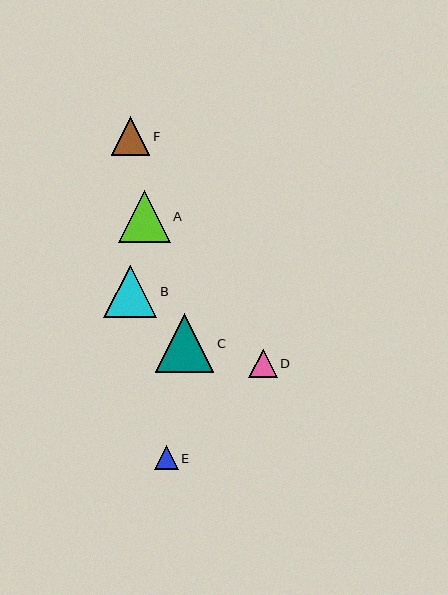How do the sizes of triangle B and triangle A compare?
Triangle B and triangle A are approximately the same size.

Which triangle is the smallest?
Triangle E is the smallest with a size of approximately 24 pixels.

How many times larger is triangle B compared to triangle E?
Triangle B is approximately 2.2 times the size of triangle E.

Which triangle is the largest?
Triangle C is the largest with a size of approximately 58 pixels.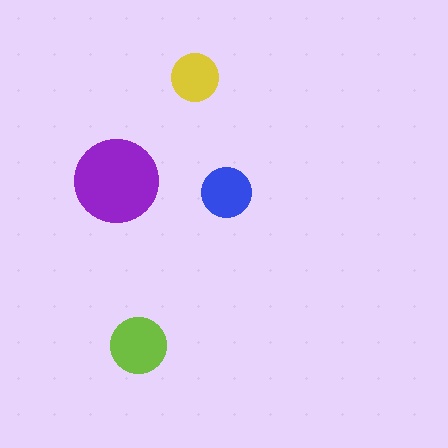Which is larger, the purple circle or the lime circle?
The purple one.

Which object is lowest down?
The lime circle is bottommost.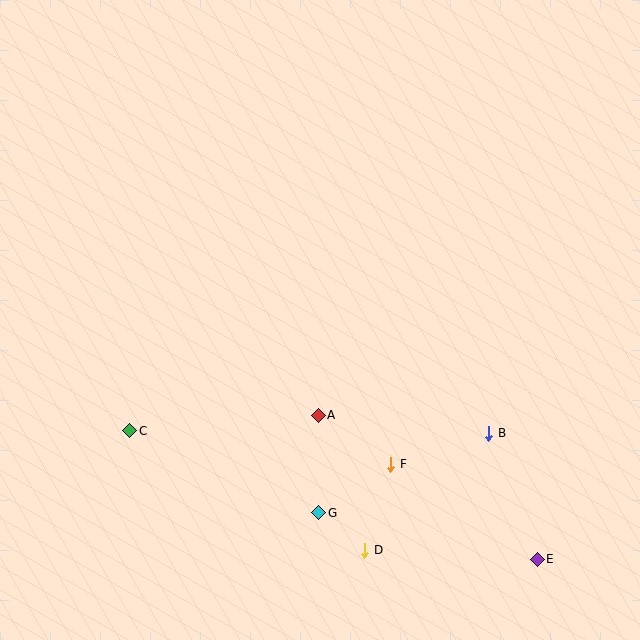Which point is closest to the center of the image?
Point A at (318, 415) is closest to the center.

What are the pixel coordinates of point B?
Point B is at (489, 433).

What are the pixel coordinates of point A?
Point A is at (318, 415).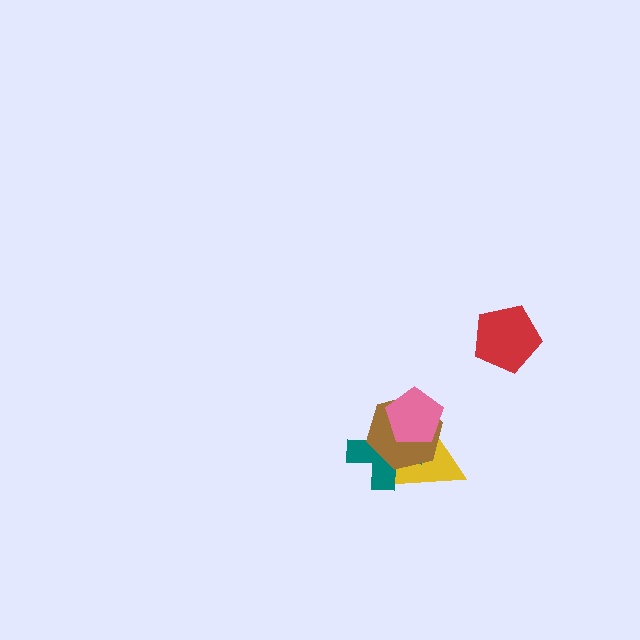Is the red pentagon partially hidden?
No, no other shape covers it.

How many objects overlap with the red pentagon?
0 objects overlap with the red pentagon.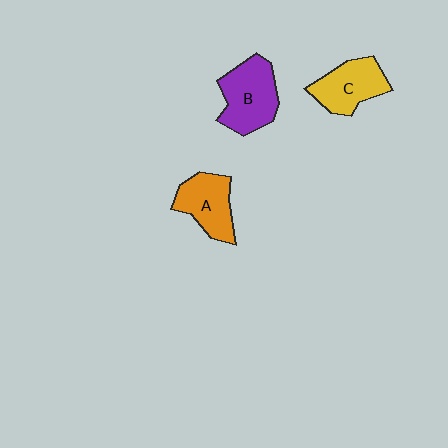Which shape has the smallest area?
Shape A (orange).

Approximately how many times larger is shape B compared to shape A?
Approximately 1.2 times.